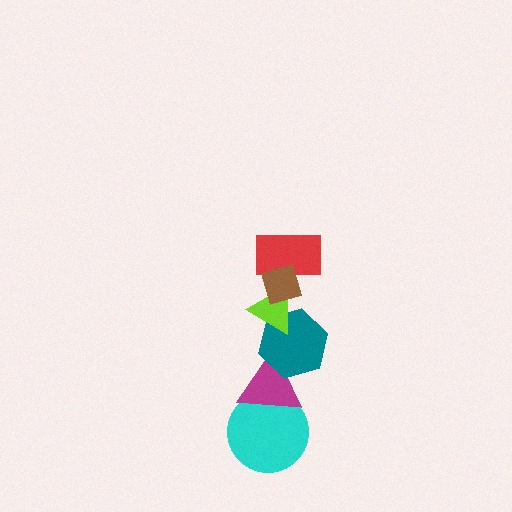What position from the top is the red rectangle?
The red rectangle is 2nd from the top.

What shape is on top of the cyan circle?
The magenta triangle is on top of the cyan circle.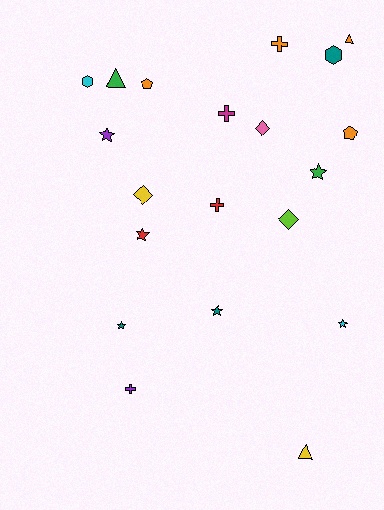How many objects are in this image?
There are 20 objects.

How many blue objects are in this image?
There are no blue objects.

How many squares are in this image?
There are no squares.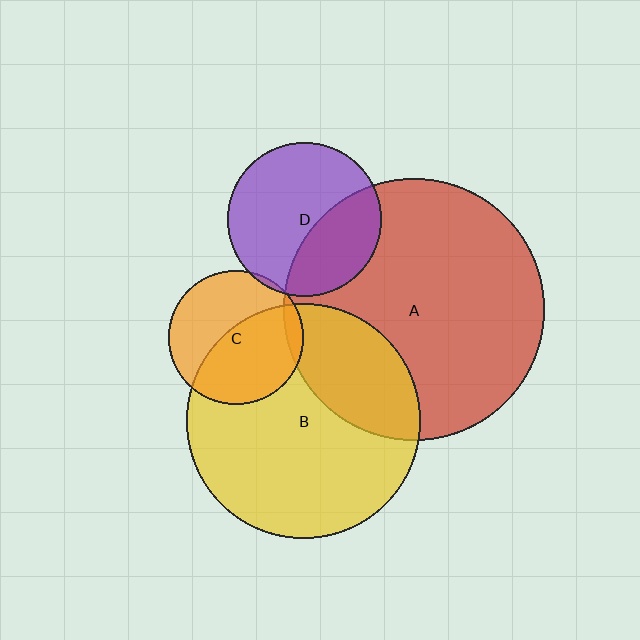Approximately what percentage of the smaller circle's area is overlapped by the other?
Approximately 5%.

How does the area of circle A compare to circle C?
Approximately 3.8 times.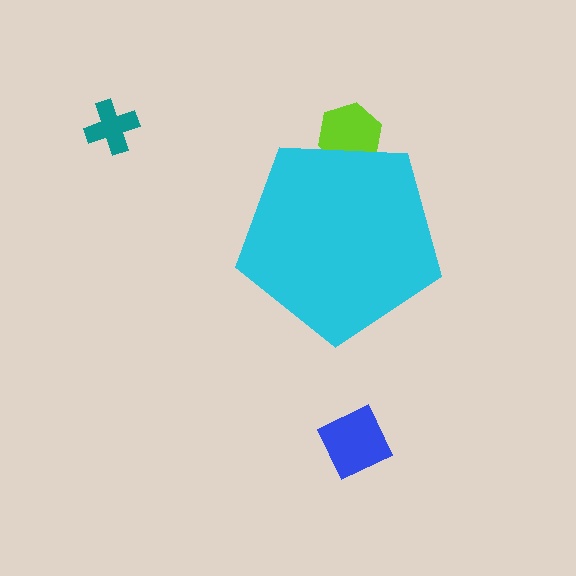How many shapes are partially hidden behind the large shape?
1 shape is partially hidden.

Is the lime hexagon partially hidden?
Yes, the lime hexagon is partially hidden behind the cyan pentagon.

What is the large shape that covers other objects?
A cyan pentagon.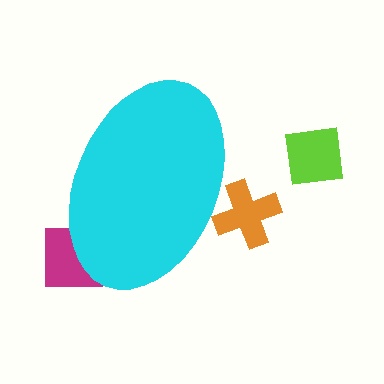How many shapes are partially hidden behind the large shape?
2 shapes are partially hidden.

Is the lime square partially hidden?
No, the lime square is fully visible.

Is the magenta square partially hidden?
Yes, the magenta square is partially hidden behind the cyan ellipse.